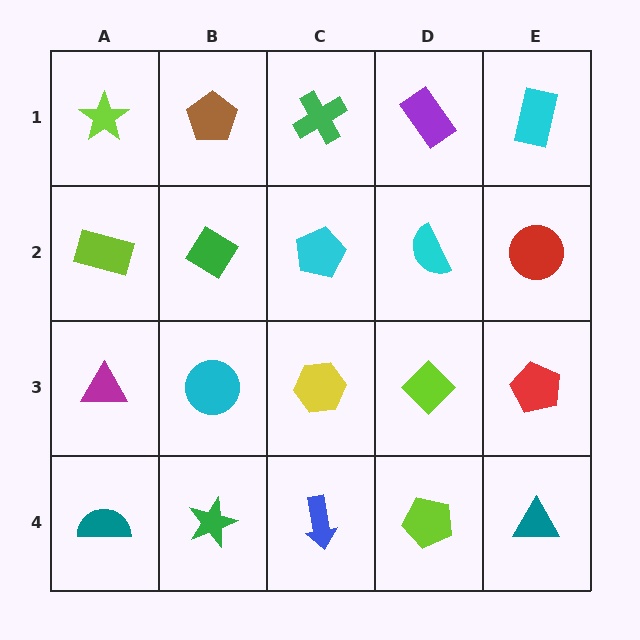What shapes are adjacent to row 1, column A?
A lime rectangle (row 2, column A), a brown pentagon (row 1, column B).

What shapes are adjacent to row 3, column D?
A cyan semicircle (row 2, column D), a lime pentagon (row 4, column D), a yellow hexagon (row 3, column C), a red pentagon (row 3, column E).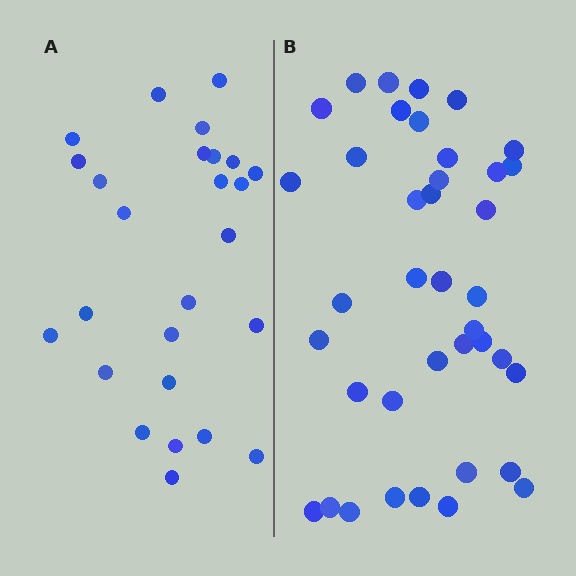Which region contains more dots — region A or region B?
Region B (the right region) has more dots.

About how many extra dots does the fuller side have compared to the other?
Region B has approximately 15 more dots than region A.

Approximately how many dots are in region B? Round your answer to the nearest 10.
About 40 dots. (The exact count is 39, which rounds to 40.)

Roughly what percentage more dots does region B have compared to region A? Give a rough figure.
About 50% more.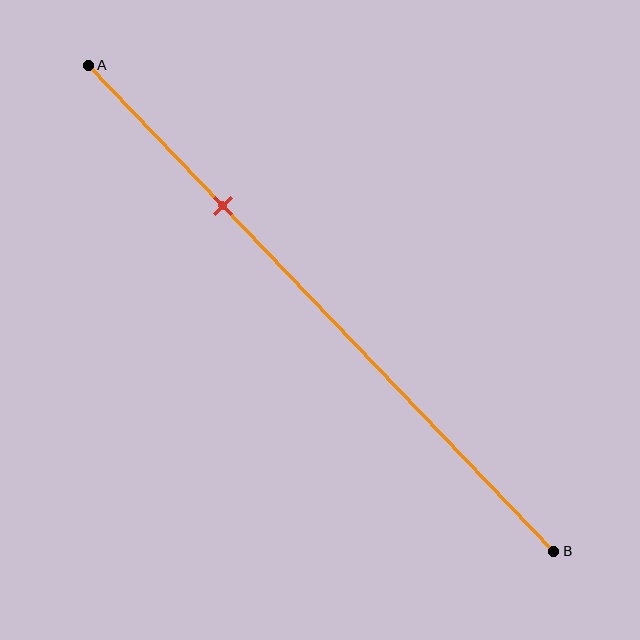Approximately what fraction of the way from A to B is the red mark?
The red mark is approximately 30% of the way from A to B.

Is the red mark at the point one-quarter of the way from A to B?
No, the mark is at about 30% from A, not at the 25% one-quarter point.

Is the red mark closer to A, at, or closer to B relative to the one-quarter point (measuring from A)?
The red mark is closer to point B than the one-quarter point of segment AB.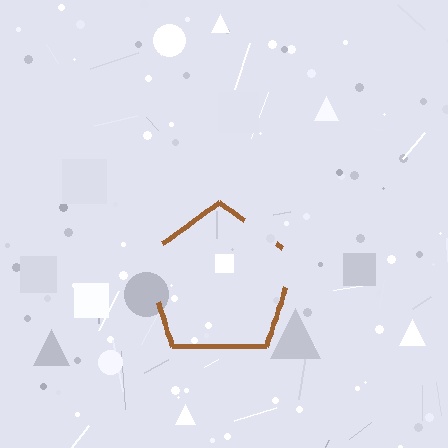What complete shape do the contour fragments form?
The contour fragments form a pentagon.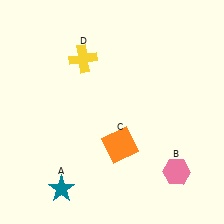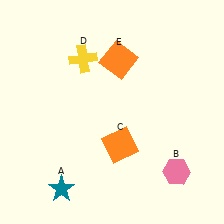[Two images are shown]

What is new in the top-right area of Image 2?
An orange square (E) was added in the top-right area of Image 2.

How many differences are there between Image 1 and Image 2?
There is 1 difference between the two images.